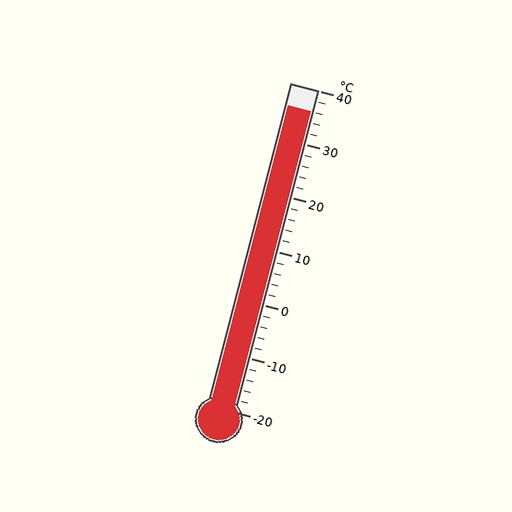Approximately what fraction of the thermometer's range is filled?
The thermometer is filled to approximately 95% of its range.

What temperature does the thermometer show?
The thermometer shows approximately 36°C.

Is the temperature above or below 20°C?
The temperature is above 20°C.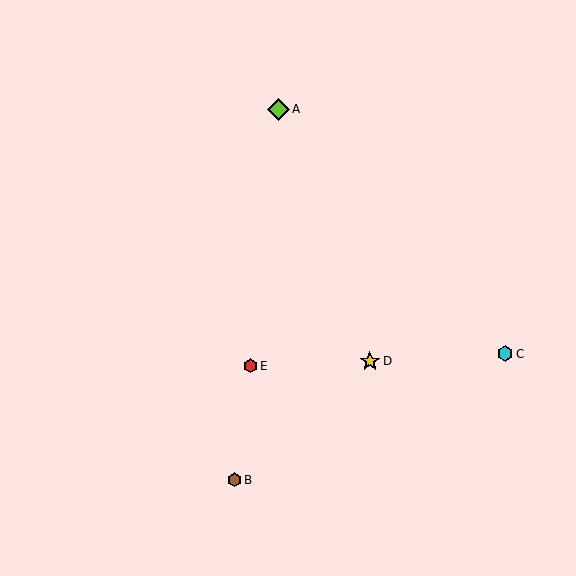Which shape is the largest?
The lime diamond (labeled A) is the largest.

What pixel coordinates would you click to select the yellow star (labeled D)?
Click at (370, 361) to select the yellow star D.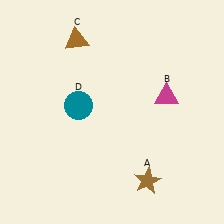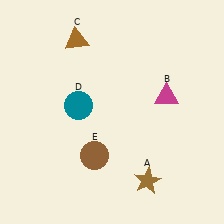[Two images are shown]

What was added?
A brown circle (E) was added in Image 2.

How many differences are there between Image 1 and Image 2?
There is 1 difference between the two images.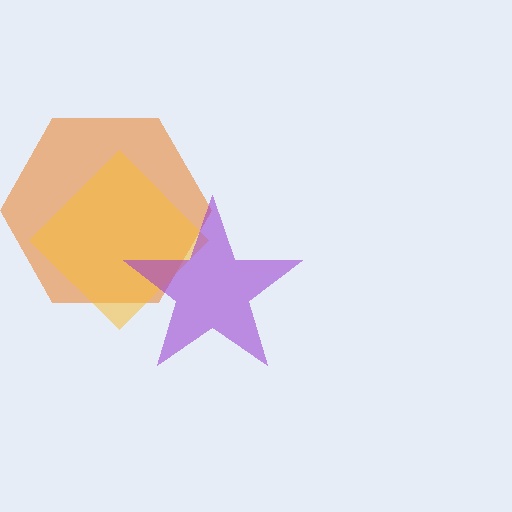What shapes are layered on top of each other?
The layered shapes are: an orange hexagon, a yellow diamond, a purple star.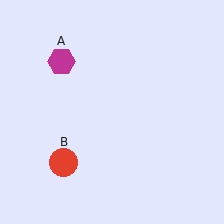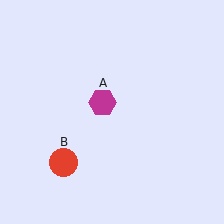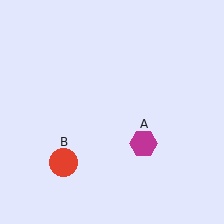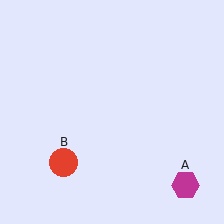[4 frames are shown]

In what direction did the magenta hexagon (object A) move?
The magenta hexagon (object A) moved down and to the right.